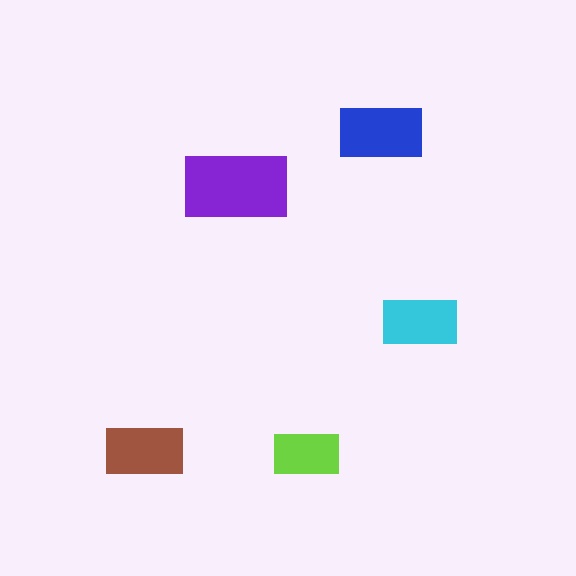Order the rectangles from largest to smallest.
the purple one, the blue one, the brown one, the cyan one, the lime one.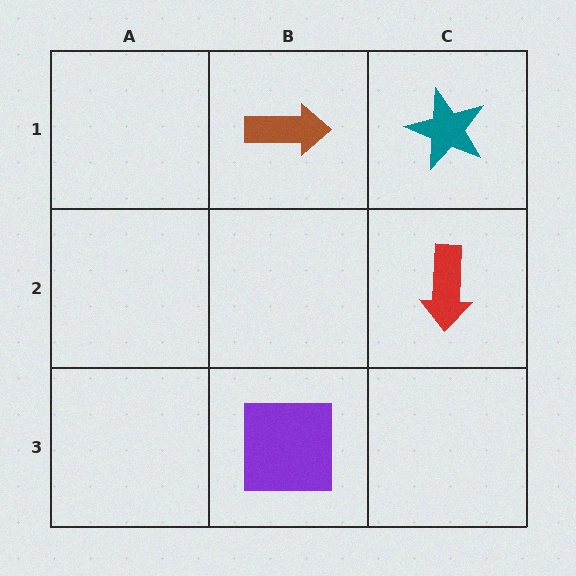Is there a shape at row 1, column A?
No, that cell is empty.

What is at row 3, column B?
A purple square.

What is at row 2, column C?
A red arrow.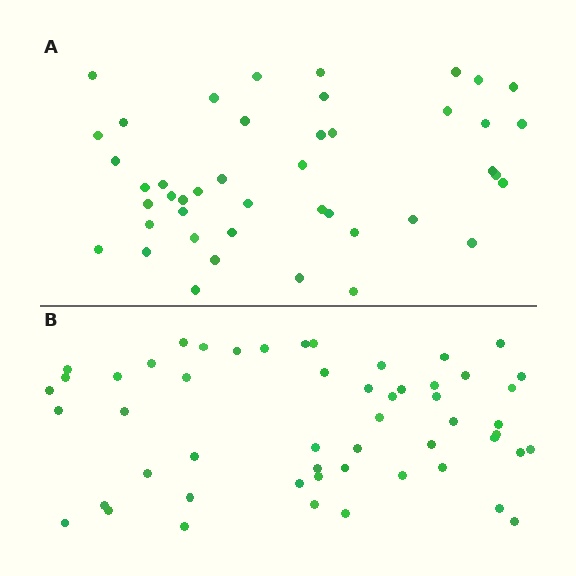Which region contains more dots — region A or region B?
Region B (the bottom region) has more dots.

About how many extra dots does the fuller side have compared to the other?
Region B has roughly 8 or so more dots than region A.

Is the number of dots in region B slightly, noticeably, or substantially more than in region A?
Region B has only slightly more — the two regions are fairly close. The ratio is roughly 1.2 to 1.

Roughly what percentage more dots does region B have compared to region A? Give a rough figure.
About 20% more.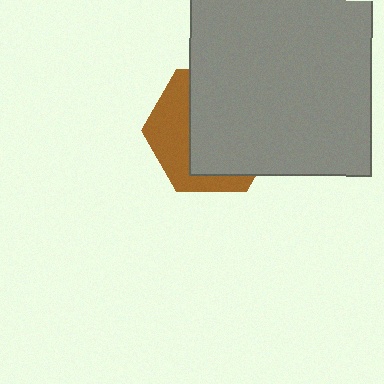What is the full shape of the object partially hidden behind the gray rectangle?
The partially hidden object is a brown hexagon.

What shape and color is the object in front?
The object in front is a gray rectangle.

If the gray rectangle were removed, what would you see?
You would see the complete brown hexagon.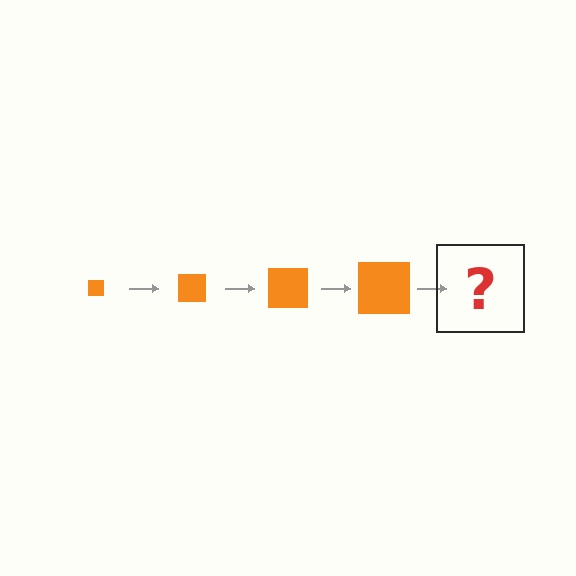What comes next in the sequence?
The next element should be an orange square, larger than the previous one.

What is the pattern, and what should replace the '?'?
The pattern is that the square gets progressively larger each step. The '?' should be an orange square, larger than the previous one.